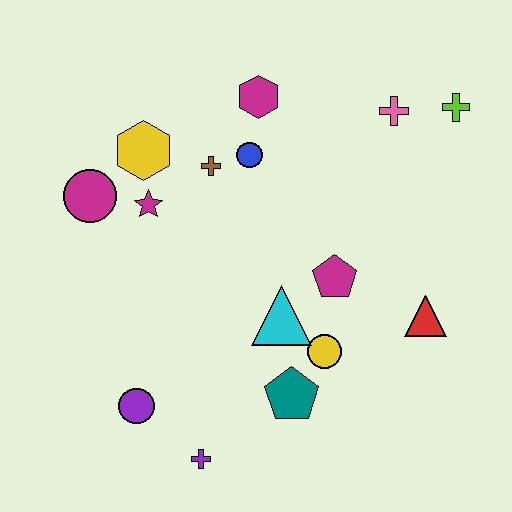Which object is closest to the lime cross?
The pink cross is closest to the lime cross.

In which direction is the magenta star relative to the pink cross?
The magenta star is to the left of the pink cross.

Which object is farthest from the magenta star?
The lime cross is farthest from the magenta star.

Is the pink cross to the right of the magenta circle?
Yes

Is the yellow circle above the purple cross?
Yes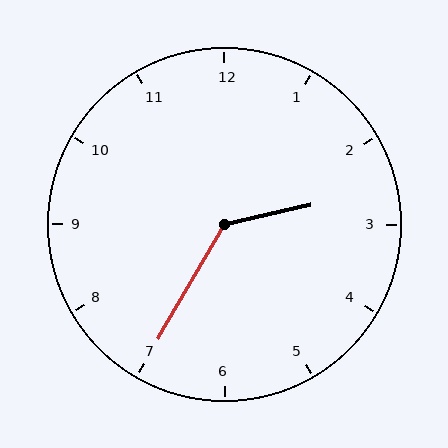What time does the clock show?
2:35.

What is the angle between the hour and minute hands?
Approximately 132 degrees.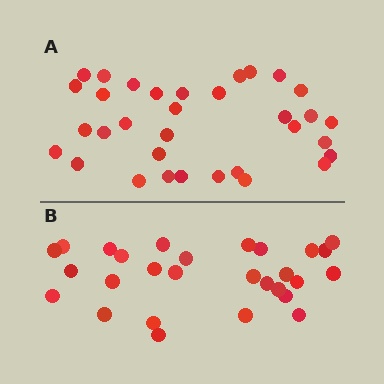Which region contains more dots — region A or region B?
Region A (the top region) has more dots.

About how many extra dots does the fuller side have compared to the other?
Region A has about 5 more dots than region B.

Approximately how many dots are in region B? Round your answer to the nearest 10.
About 30 dots. (The exact count is 28, which rounds to 30.)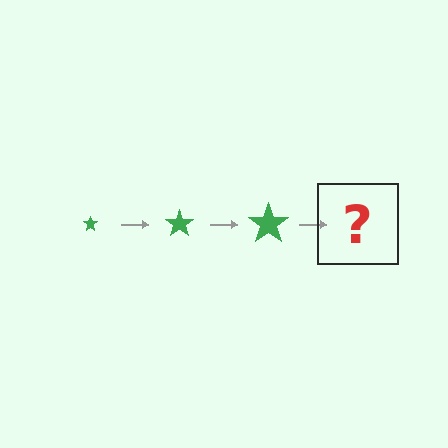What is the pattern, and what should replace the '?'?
The pattern is that the star gets progressively larger each step. The '?' should be a green star, larger than the previous one.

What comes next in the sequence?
The next element should be a green star, larger than the previous one.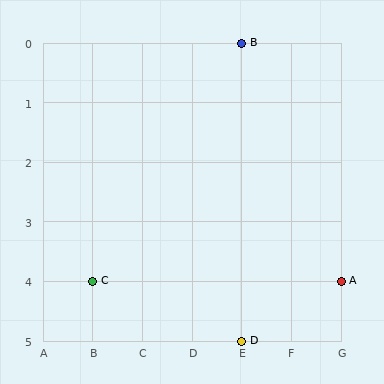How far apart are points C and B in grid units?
Points C and B are 3 columns and 4 rows apart (about 5.0 grid units diagonally).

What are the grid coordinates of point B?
Point B is at grid coordinates (E, 0).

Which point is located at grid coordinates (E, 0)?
Point B is at (E, 0).